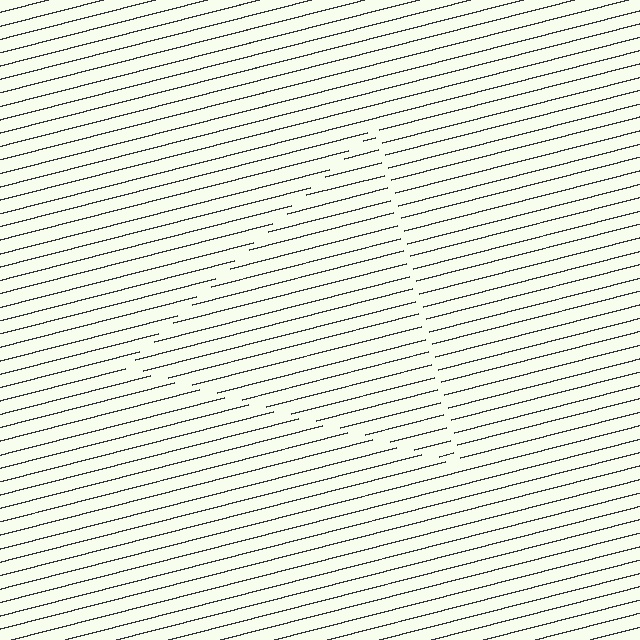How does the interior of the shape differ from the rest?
The interior of the shape contains the same grating, shifted by half a period — the contour is defined by the phase discontinuity where line-ends from the inner and outer gratings abut.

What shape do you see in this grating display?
An illusory triangle. The interior of the shape contains the same grating, shifted by half a period — the contour is defined by the phase discontinuity where line-ends from the inner and outer gratings abut.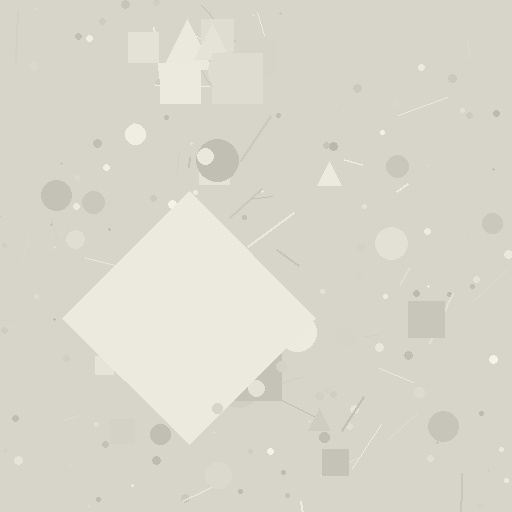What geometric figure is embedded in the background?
A diamond is embedded in the background.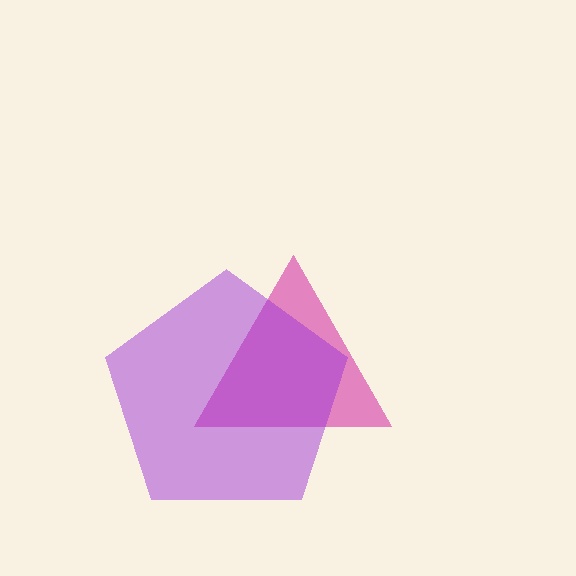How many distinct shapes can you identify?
There are 2 distinct shapes: a magenta triangle, a purple pentagon.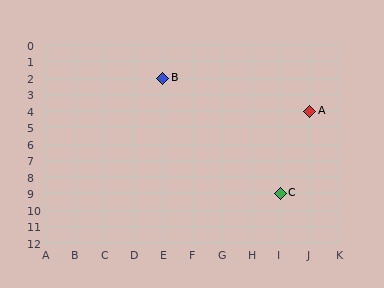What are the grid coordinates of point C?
Point C is at grid coordinates (I, 9).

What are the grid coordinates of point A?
Point A is at grid coordinates (J, 4).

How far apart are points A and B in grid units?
Points A and B are 5 columns and 2 rows apart (about 5.4 grid units diagonally).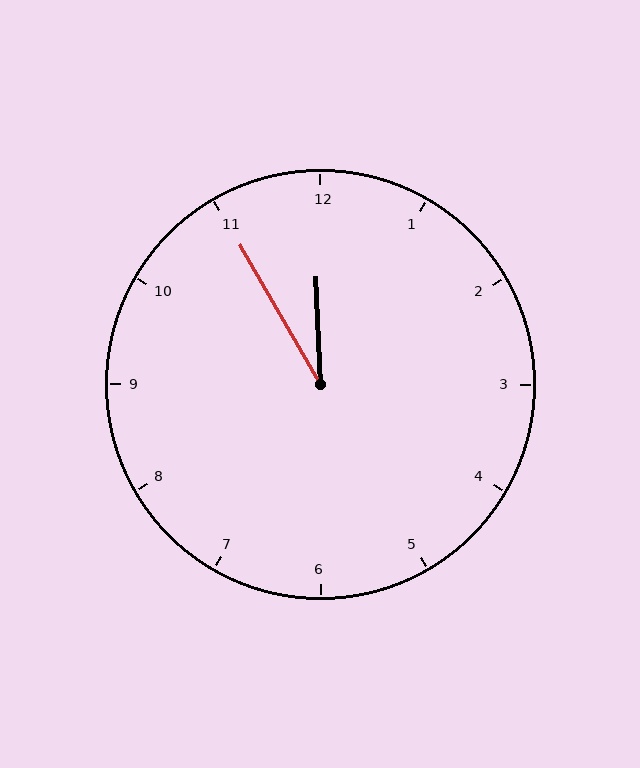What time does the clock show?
11:55.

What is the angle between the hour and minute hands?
Approximately 28 degrees.